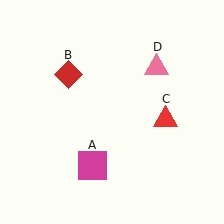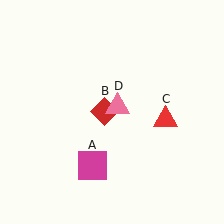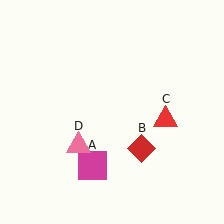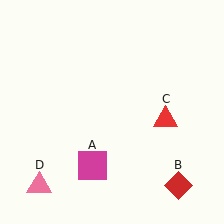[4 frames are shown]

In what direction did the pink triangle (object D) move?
The pink triangle (object D) moved down and to the left.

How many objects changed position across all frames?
2 objects changed position: red diamond (object B), pink triangle (object D).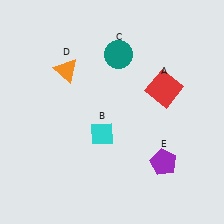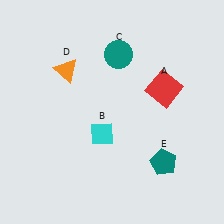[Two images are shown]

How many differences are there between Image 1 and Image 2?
There is 1 difference between the two images.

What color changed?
The pentagon (E) changed from purple in Image 1 to teal in Image 2.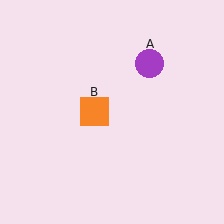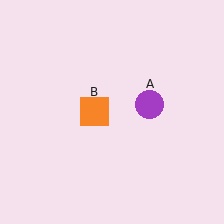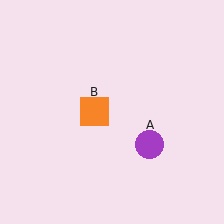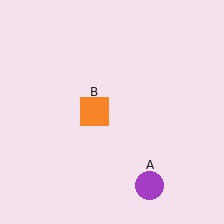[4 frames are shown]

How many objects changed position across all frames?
1 object changed position: purple circle (object A).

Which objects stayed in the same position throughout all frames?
Orange square (object B) remained stationary.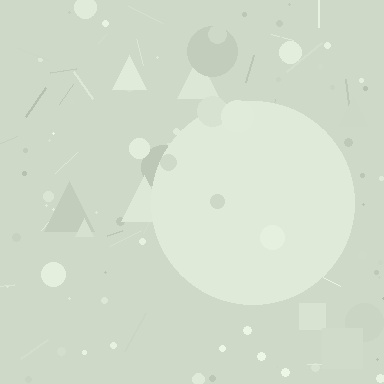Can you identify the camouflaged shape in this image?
The camouflaged shape is a circle.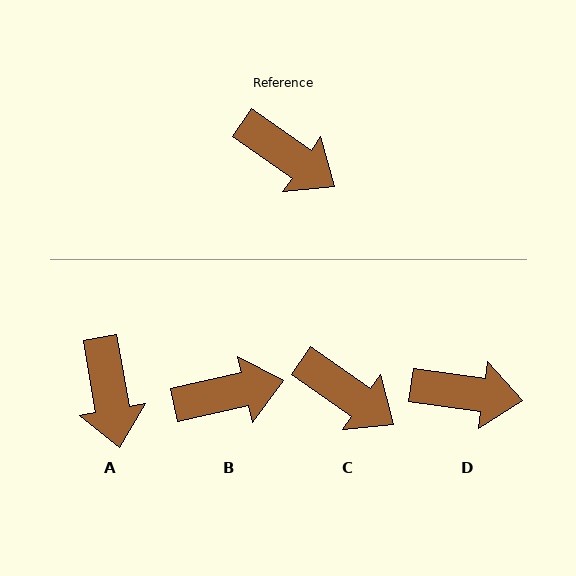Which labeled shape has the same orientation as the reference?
C.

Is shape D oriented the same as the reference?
No, it is off by about 27 degrees.